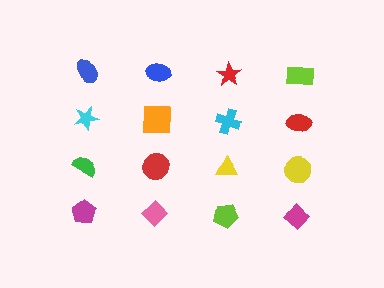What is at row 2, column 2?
An orange square.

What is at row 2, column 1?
A cyan star.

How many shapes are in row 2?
4 shapes.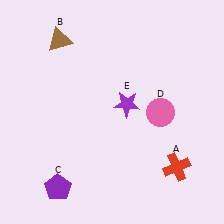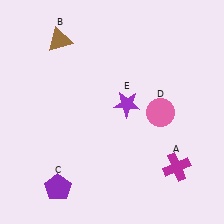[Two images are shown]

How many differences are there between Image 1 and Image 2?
There is 1 difference between the two images.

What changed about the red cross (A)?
In Image 1, A is red. In Image 2, it changed to magenta.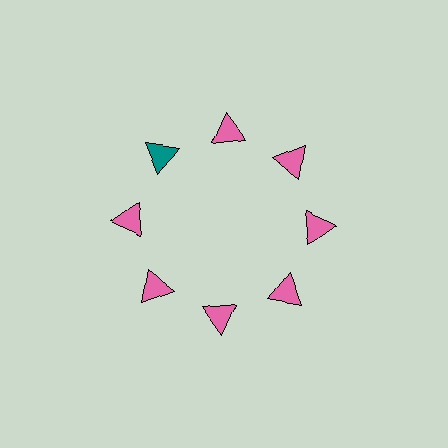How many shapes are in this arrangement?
There are 8 shapes arranged in a ring pattern.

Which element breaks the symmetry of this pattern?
The teal triangle at roughly the 10 o'clock position breaks the symmetry. All other shapes are pink triangles.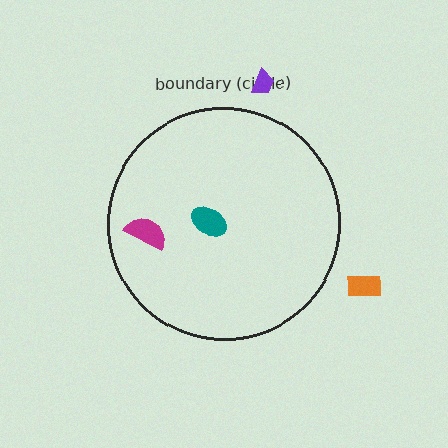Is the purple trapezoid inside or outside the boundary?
Outside.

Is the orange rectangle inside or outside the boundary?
Outside.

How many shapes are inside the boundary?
2 inside, 2 outside.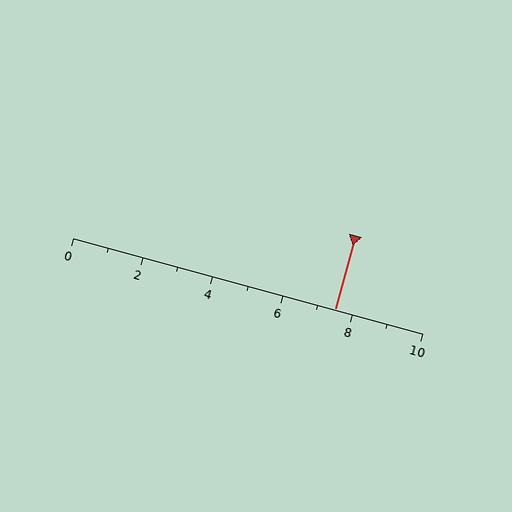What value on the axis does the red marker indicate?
The marker indicates approximately 7.5.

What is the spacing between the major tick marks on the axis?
The major ticks are spaced 2 apart.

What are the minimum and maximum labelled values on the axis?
The axis runs from 0 to 10.